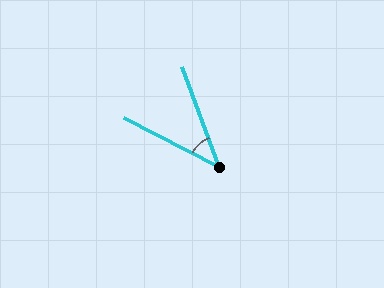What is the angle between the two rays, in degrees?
Approximately 42 degrees.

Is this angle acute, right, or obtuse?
It is acute.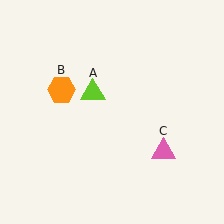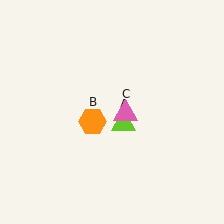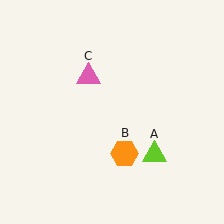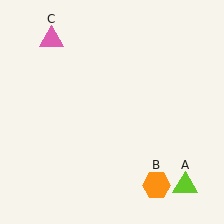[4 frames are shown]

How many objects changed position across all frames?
3 objects changed position: lime triangle (object A), orange hexagon (object B), pink triangle (object C).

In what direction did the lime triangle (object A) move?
The lime triangle (object A) moved down and to the right.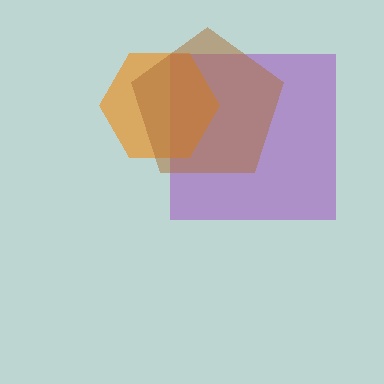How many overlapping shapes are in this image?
There are 3 overlapping shapes in the image.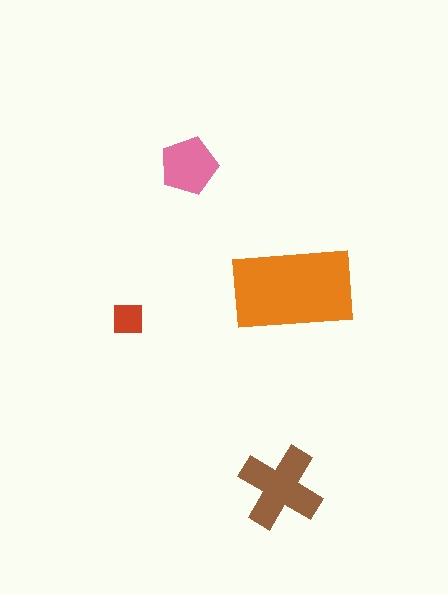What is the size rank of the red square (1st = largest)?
4th.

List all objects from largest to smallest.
The orange rectangle, the brown cross, the pink pentagon, the red square.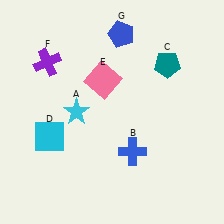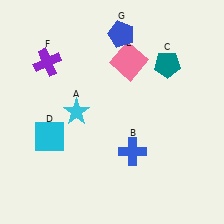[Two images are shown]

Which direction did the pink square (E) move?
The pink square (E) moved right.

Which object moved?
The pink square (E) moved right.